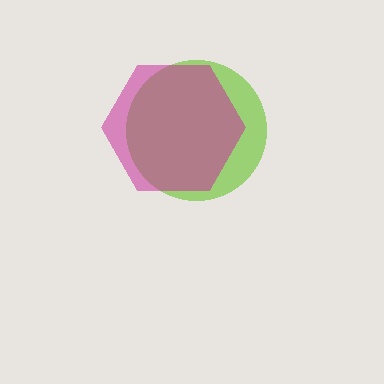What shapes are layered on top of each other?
The layered shapes are: a lime circle, a magenta hexagon.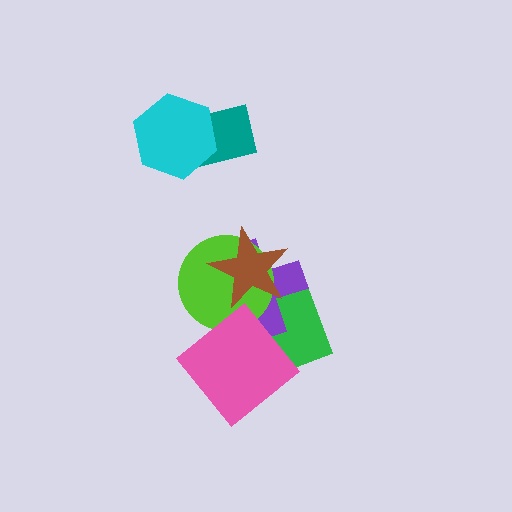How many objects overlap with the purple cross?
4 objects overlap with the purple cross.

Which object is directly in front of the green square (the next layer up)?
The purple cross is directly in front of the green square.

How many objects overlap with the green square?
4 objects overlap with the green square.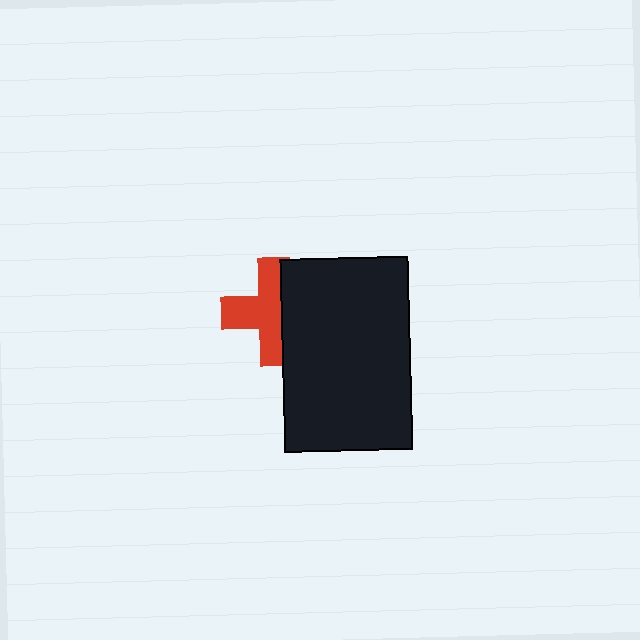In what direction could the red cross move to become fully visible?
The red cross could move left. That would shift it out from behind the black rectangle entirely.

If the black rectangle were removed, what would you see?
You would see the complete red cross.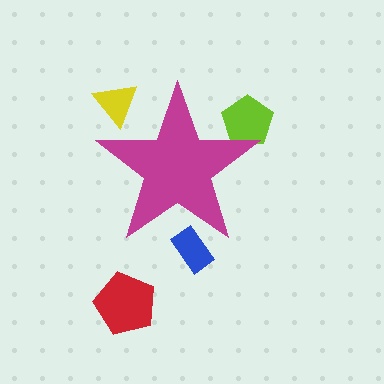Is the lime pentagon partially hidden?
Yes, the lime pentagon is partially hidden behind the magenta star.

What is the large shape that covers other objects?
A magenta star.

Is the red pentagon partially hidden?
No, the red pentagon is fully visible.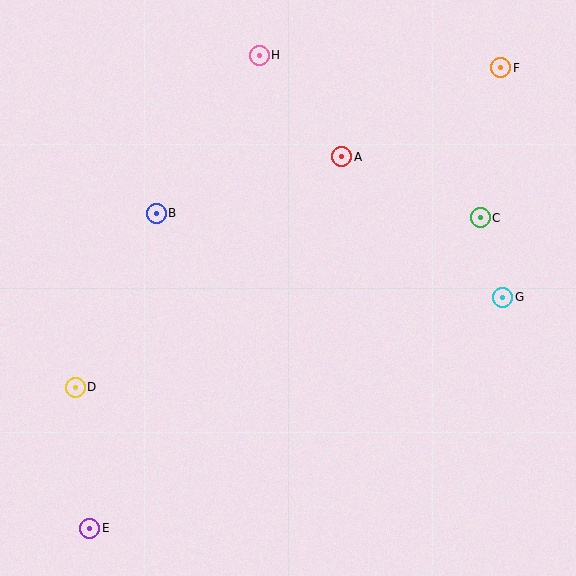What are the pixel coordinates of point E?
Point E is at (90, 528).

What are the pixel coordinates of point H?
Point H is at (259, 55).